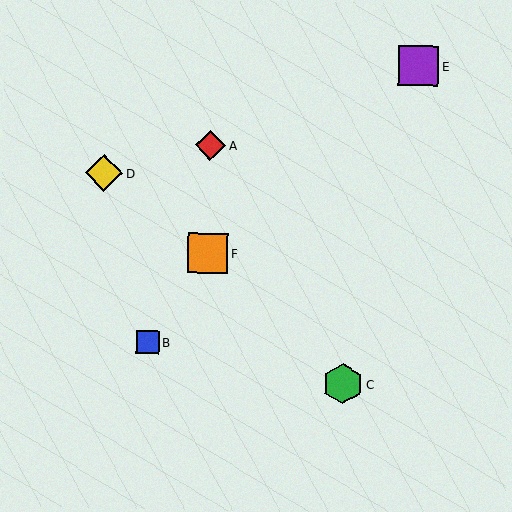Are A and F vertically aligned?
Yes, both are at x≈211.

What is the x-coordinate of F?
Object F is at x≈208.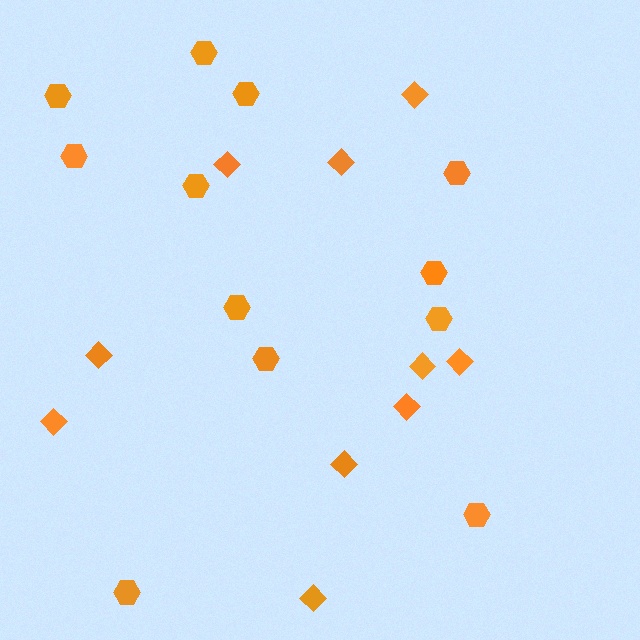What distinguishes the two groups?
There are 2 groups: one group of hexagons (12) and one group of diamonds (10).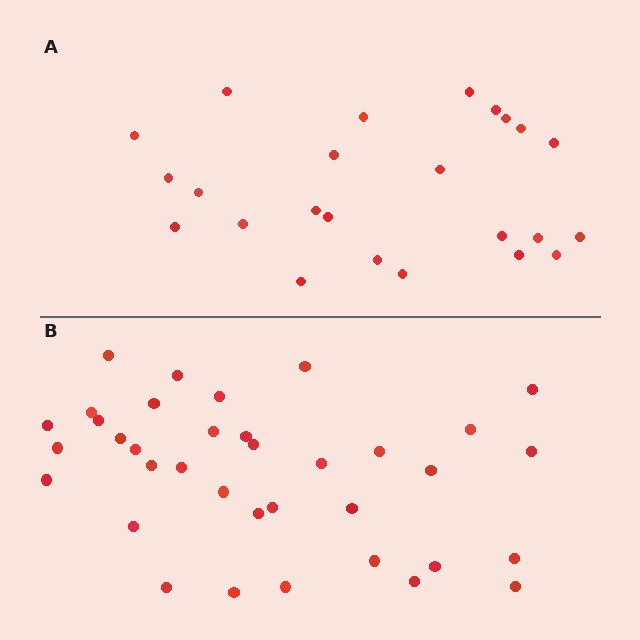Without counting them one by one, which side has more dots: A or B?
Region B (the bottom region) has more dots.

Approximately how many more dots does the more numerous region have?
Region B has roughly 12 or so more dots than region A.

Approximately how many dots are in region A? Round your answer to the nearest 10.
About 20 dots. (The exact count is 24, which rounds to 20.)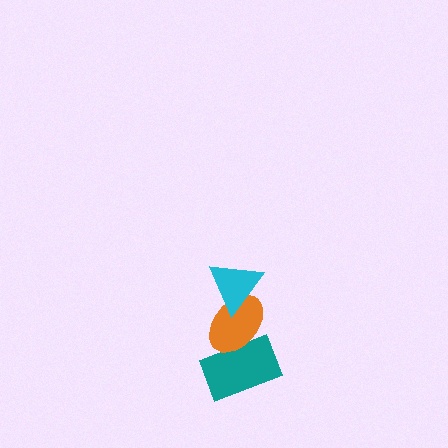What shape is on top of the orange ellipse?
The cyan triangle is on top of the orange ellipse.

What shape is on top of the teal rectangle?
The orange ellipse is on top of the teal rectangle.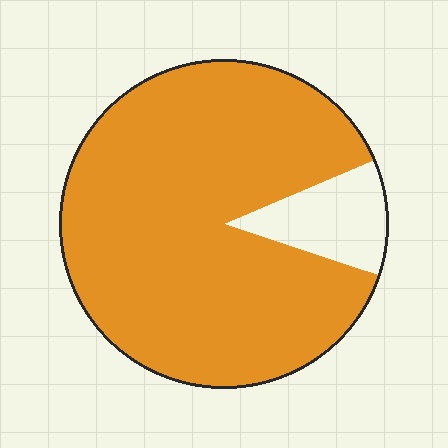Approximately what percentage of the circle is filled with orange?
Approximately 90%.